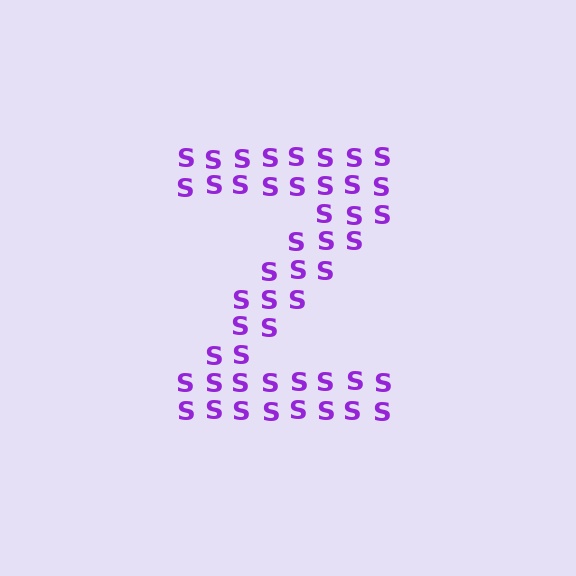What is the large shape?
The large shape is the letter Z.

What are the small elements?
The small elements are letter S's.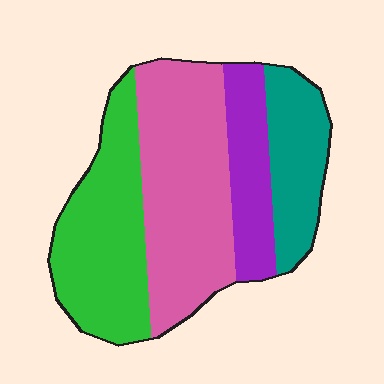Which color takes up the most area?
Pink, at roughly 40%.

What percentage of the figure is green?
Green takes up between a quarter and a half of the figure.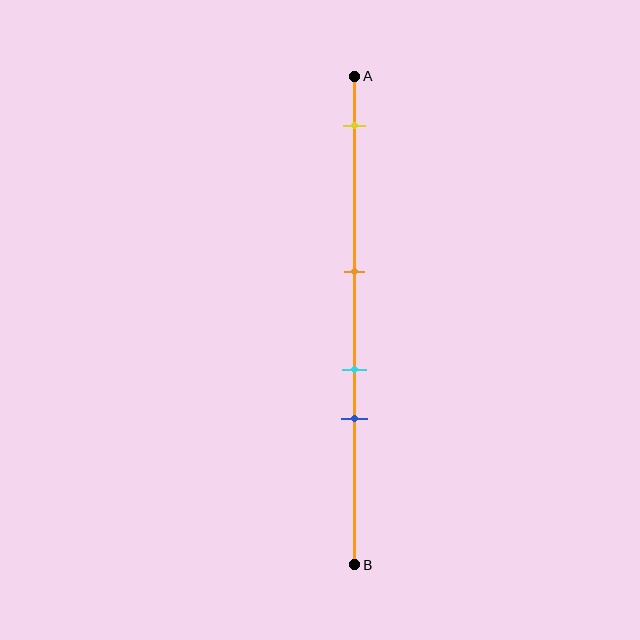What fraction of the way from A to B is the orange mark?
The orange mark is approximately 40% (0.4) of the way from A to B.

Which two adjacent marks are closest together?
The cyan and blue marks are the closest adjacent pair.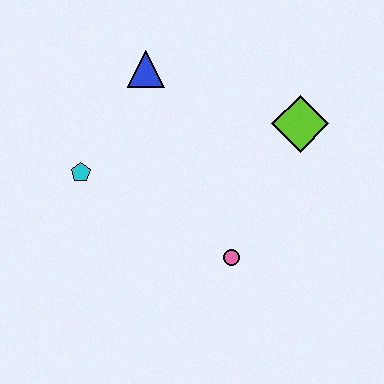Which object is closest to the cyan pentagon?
The blue triangle is closest to the cyan pentagon.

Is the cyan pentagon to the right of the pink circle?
No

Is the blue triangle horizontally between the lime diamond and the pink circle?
No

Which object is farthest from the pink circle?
The blue triangle is farthest from the pink circle.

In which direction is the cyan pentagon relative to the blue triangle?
The cyan pentagon is below the blue triangle.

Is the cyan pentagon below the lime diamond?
Yes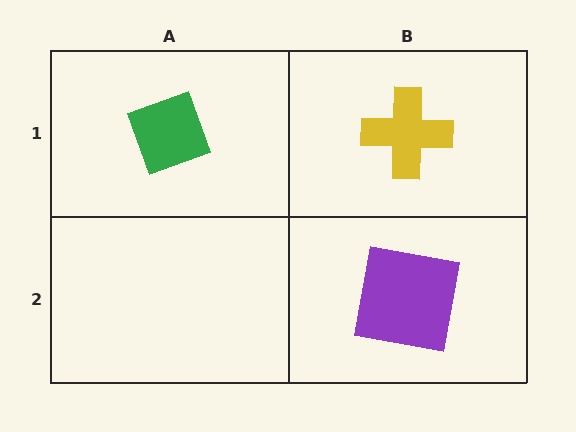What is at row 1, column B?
A yellow cross.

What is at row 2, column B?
A purple square.